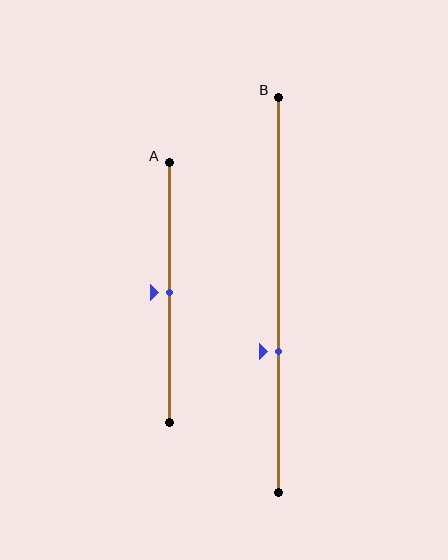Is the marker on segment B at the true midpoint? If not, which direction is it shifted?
No, the marker on segment B is shifted downward by about 14% of the segment length.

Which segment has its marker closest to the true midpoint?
Segment A has its marker closest to the true midpoint.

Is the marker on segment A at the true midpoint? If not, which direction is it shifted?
Yes, the marker on segment A is at the true midpoint.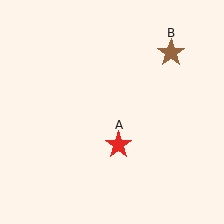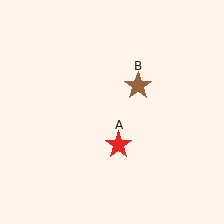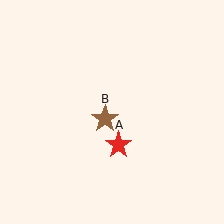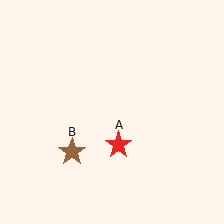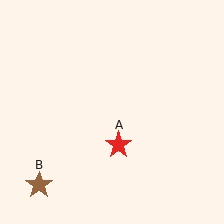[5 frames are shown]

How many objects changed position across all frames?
1 object changed position: brown star (object B).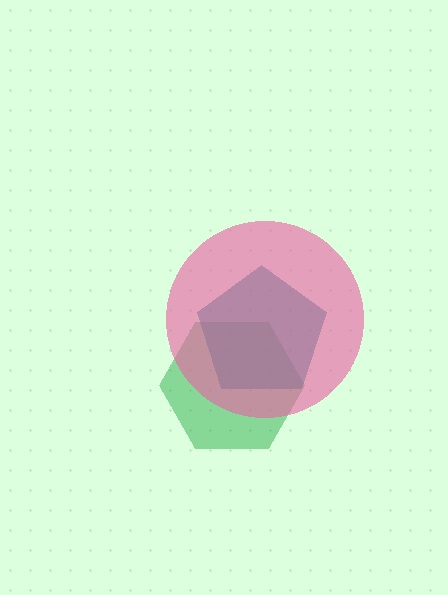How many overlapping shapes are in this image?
There are 3 overlapping shapes in the image.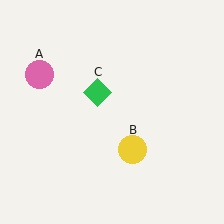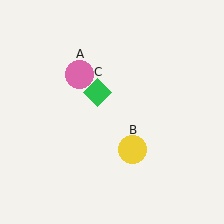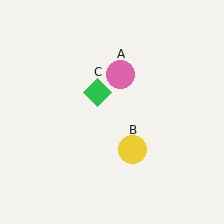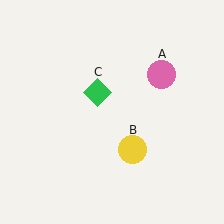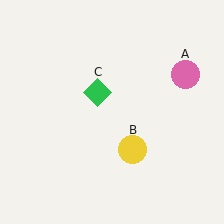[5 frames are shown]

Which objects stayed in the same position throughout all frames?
Yellow circle (object B) and green diamond (object C) remained stationary.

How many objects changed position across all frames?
1 object changed position: pink circle (object A).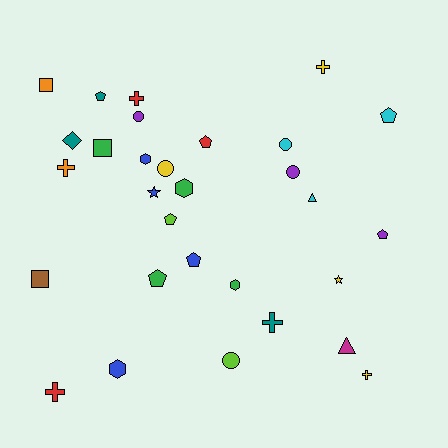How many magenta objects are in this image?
There is 1 magenta object.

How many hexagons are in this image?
There are 4 hexagons.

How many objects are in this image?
There are 30 objects.